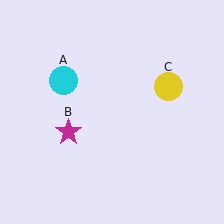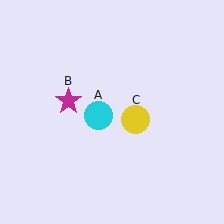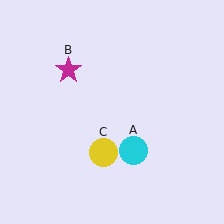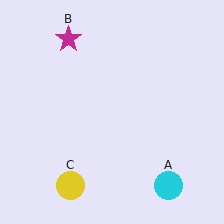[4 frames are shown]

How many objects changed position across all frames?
3 objects changed position: cyan circle (object A), magenta star (object B), yellow circle (object C).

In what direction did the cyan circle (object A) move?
The cyan circle (object A) moved down and to the right.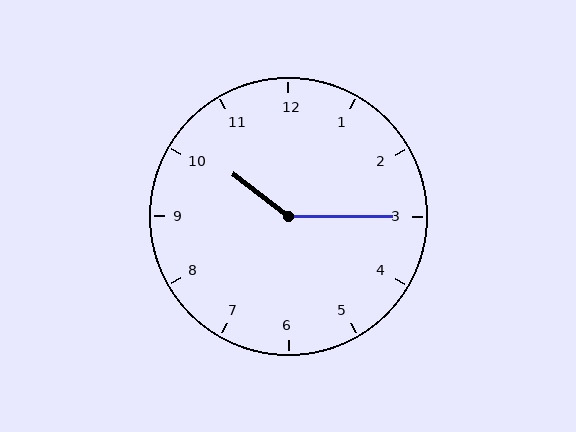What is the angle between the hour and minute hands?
Approximately 142 degrees.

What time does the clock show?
10:15.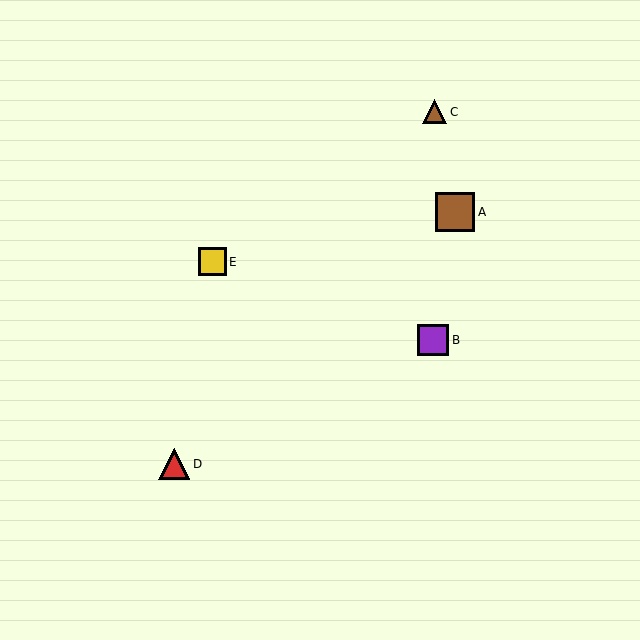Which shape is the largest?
The brown square (labeled A) is the largest.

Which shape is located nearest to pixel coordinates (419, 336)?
The purple square (labeled B) at (433, 340) is nearest to that location.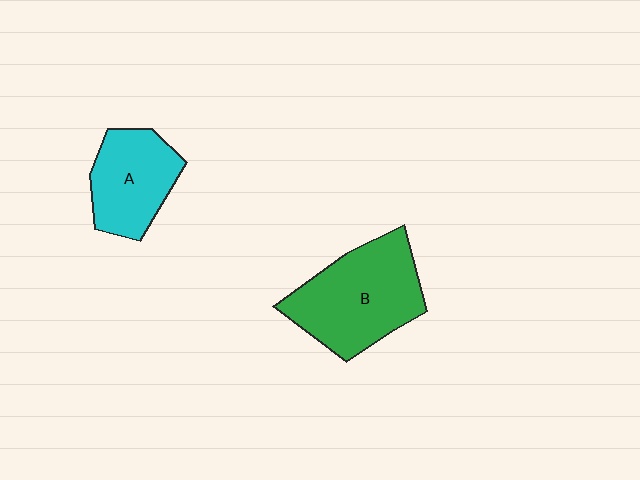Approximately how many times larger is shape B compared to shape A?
Approximately 1.5 times.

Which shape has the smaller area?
Shape A (cyan).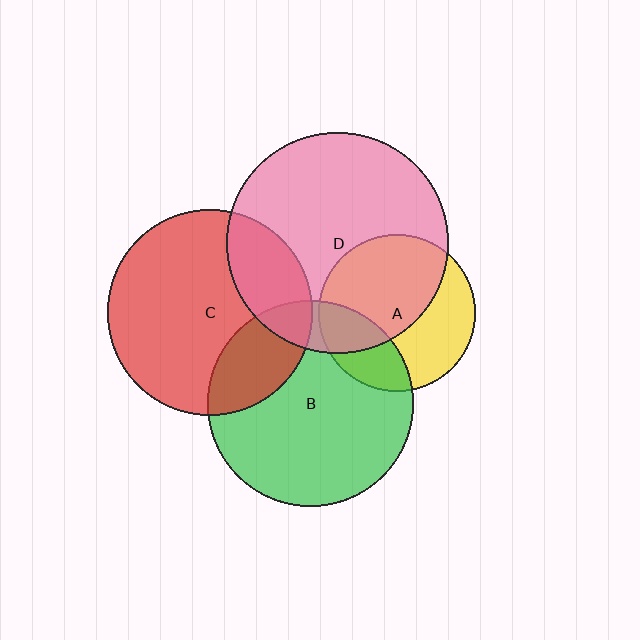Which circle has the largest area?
Circle D (pink).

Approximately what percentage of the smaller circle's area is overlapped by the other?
Approximately 20%.